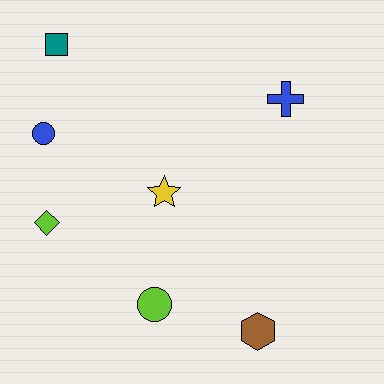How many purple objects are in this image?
There are no purple objects.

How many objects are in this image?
There are 7 objects.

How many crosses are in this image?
There is 1 cross.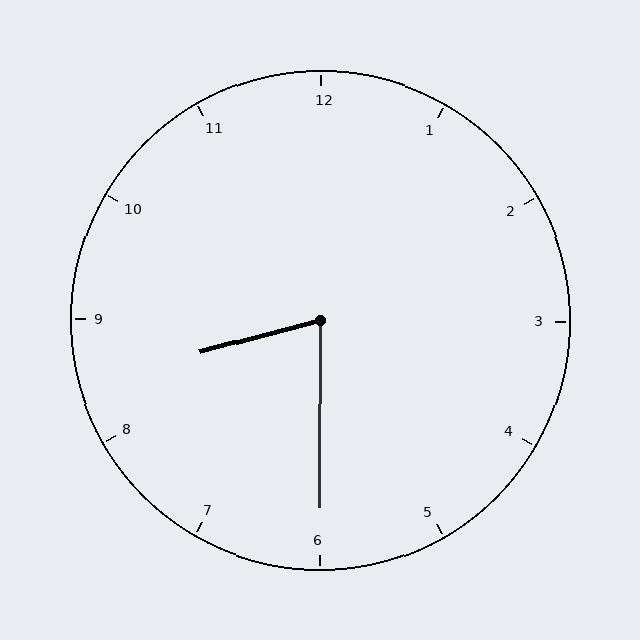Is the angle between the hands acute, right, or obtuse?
It is acute.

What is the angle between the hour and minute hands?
Approximately 75 degrees.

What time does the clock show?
8:30.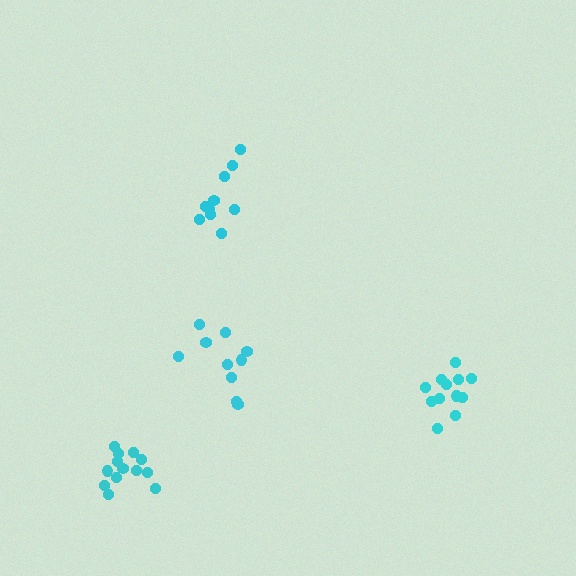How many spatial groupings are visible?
There are 4 spatial groupings.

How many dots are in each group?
Group 1: 12 dots, Group 2: 10 dots, Group 3: 13 dots, Group 4: 10 dots (45 total).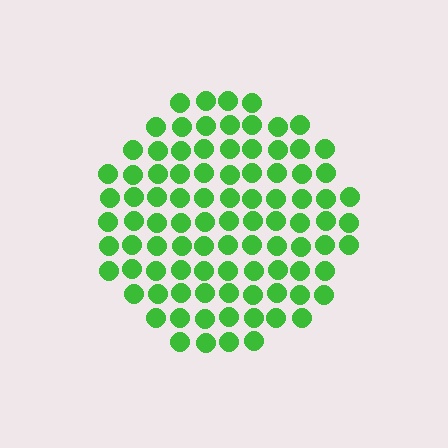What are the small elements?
The small elements are circles.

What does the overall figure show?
The overall figure shows a circle.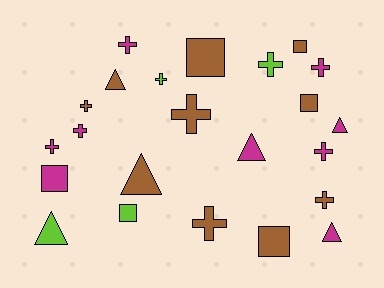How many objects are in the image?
There are 23 objects.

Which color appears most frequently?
Brown, with 10 objects.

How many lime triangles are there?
There is 1 lime triangle.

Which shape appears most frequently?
Cross, with 11 objects.